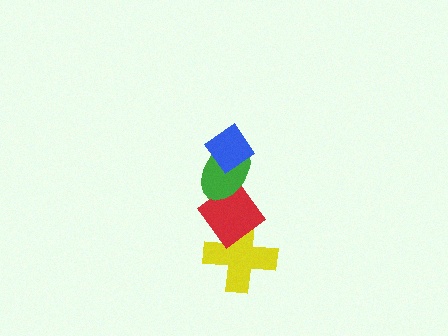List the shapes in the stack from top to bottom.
From top to bottom: the blue diamond, the green ellipse, the red diamond, the yellow cross.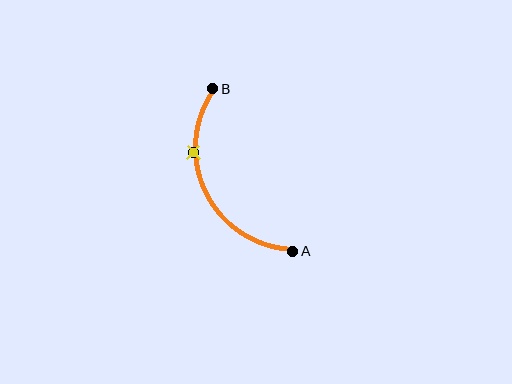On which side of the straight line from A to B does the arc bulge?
The arc bulges to the left of the straight line connecting A and B.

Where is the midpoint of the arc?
The arc midpoint is the point on the curve farthest from the straight line joining A and B. It sits to the left of that line.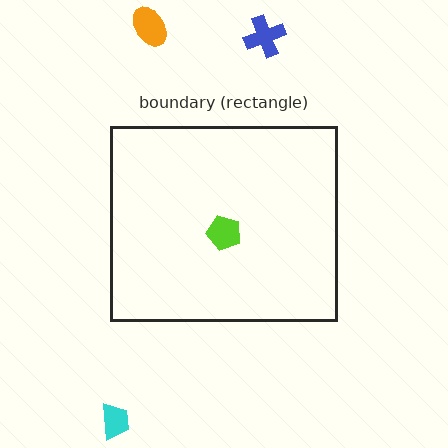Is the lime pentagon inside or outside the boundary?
Inside.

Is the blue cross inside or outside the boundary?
Outside.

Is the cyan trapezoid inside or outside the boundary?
Outside.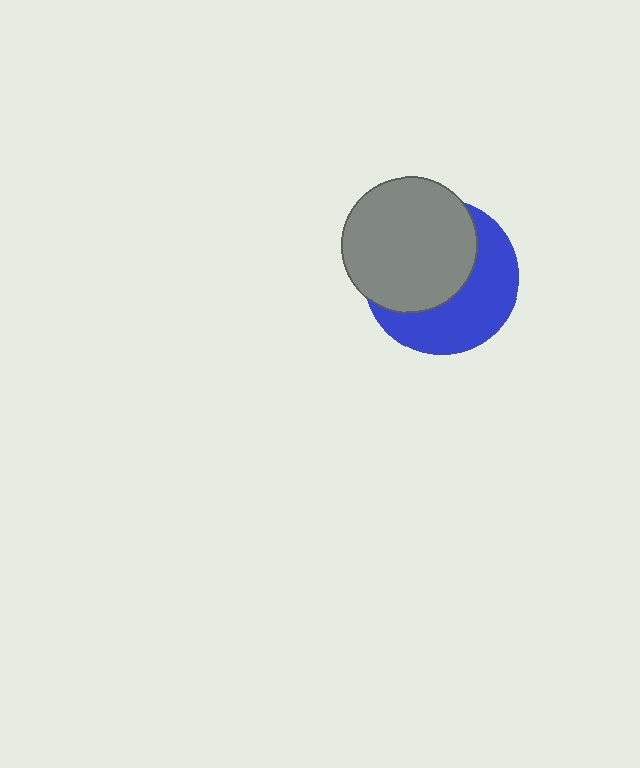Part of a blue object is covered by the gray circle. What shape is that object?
It is a circle.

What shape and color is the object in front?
The object in front is a gray circle.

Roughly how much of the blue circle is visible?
About half of it is visible (roughly 46%).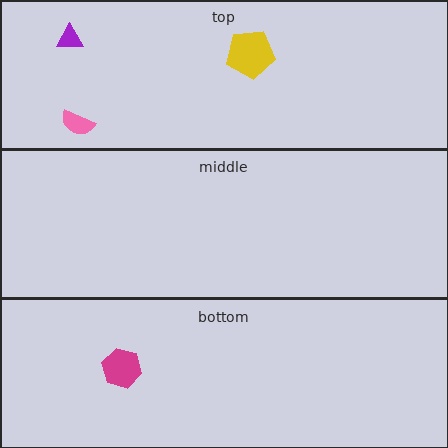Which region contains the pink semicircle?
The top region.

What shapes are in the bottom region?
The magenta hexagon.